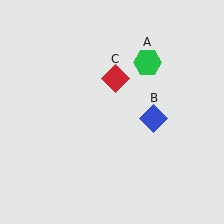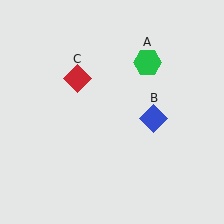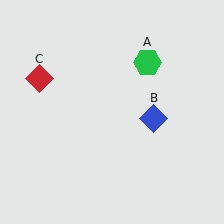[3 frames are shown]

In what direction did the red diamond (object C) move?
The red diamond (object C) moved left.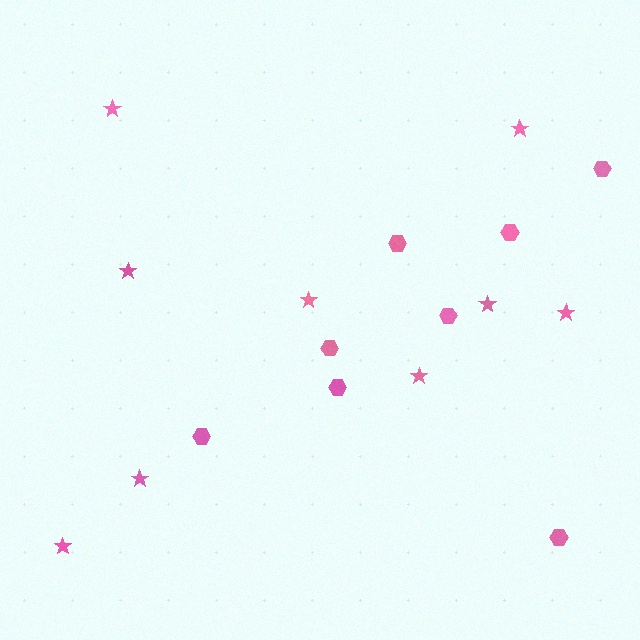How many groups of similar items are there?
There are 2 groups: one group of stars (9) and one group of hexagons (8).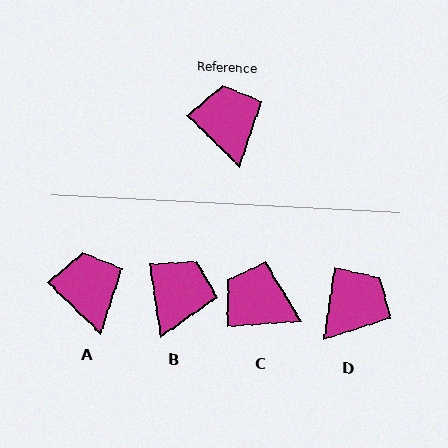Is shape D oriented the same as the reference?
No, it is off by about 54 degrees.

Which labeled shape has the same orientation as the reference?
A.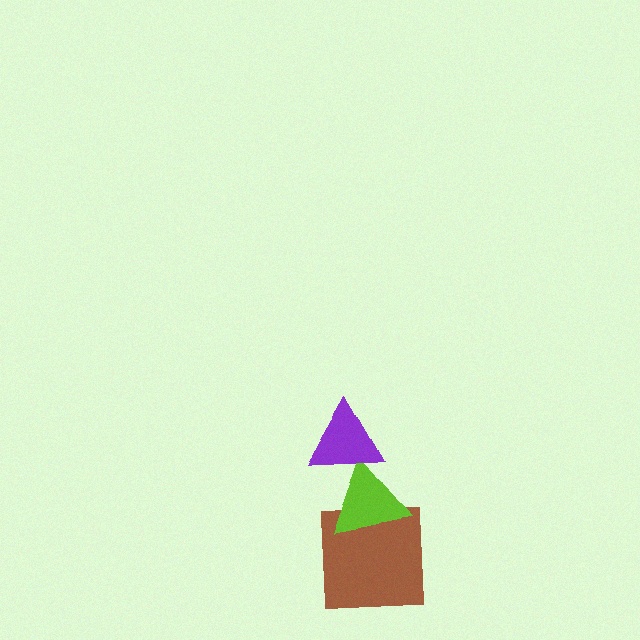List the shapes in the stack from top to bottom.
From top to bottom: the purple triangle, the lime triangle, the brown square.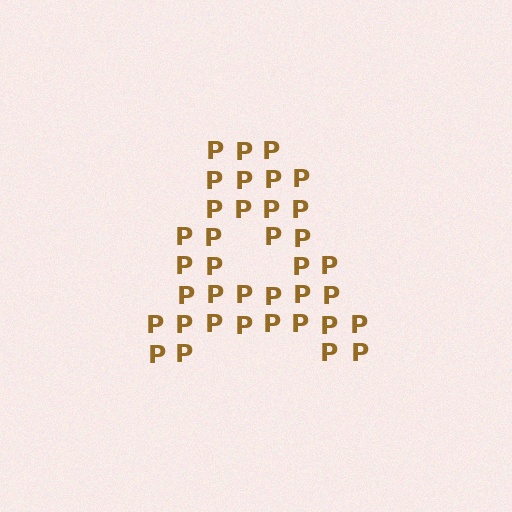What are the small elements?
The small elements are letter P's.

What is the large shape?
The large shape is the letter A.